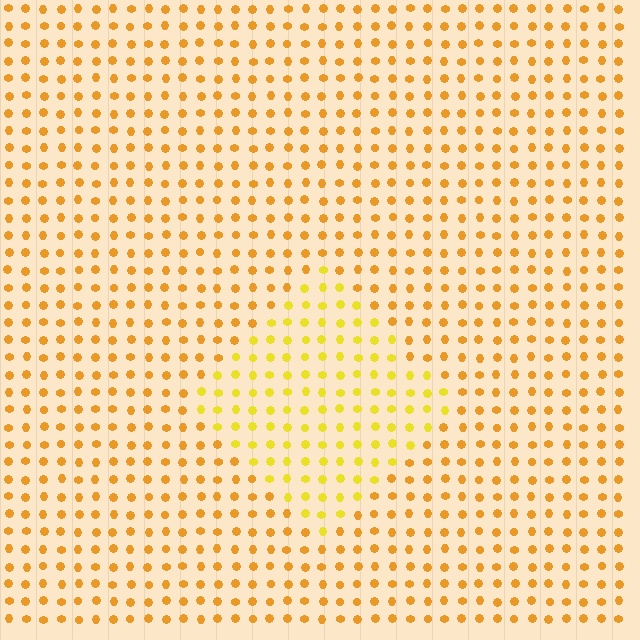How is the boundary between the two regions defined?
The boundary is defined purely by a slight shift in hue (about 22 degrees). Spacing, size, and orientation are identical on both sides.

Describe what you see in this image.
The image is filled with small orange elements in a uniform arrangement. A diamond-shaped region is visible where the elements are tinted to a slightly different hue, forming a subtle color boundary.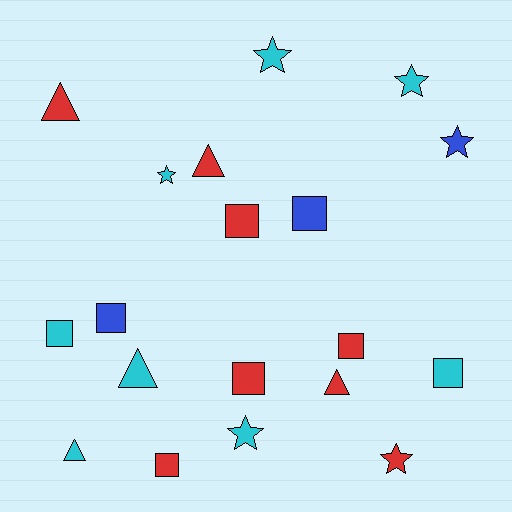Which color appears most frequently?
Cyan, with 8 objects.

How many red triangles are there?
There are 3 red triangles.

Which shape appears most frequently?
Square, with 8 objects.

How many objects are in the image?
There are 19 objects.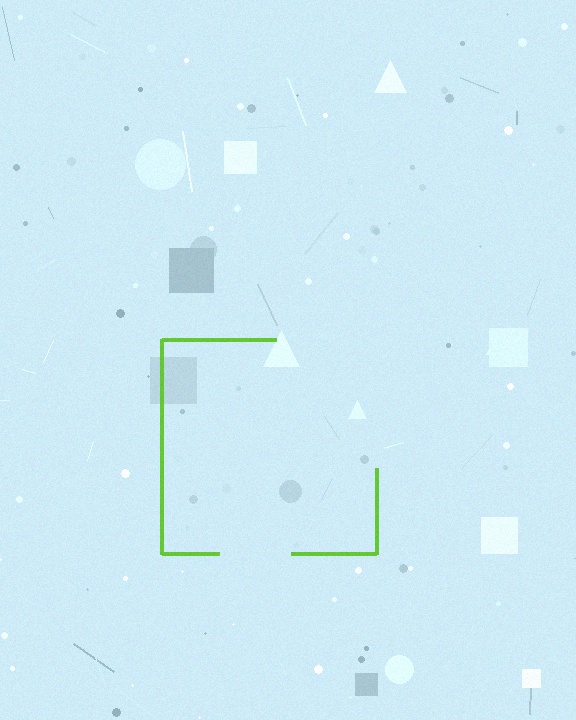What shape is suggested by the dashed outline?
The dashed outline suggests a square.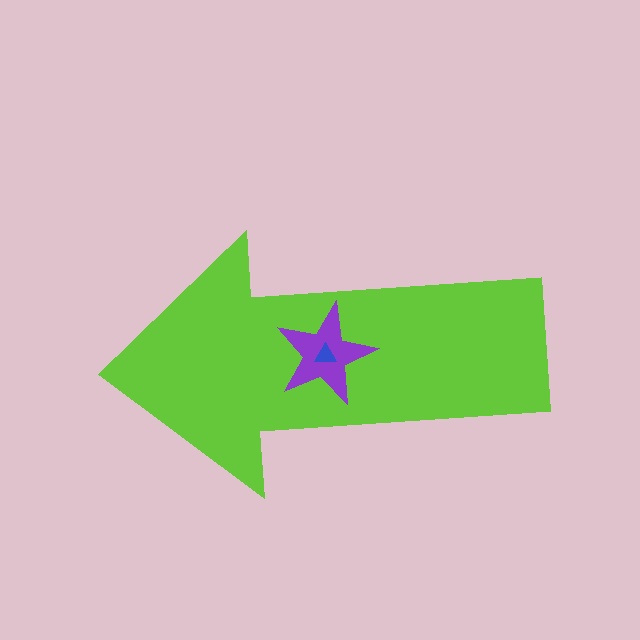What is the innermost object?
The blue triangle.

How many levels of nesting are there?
3.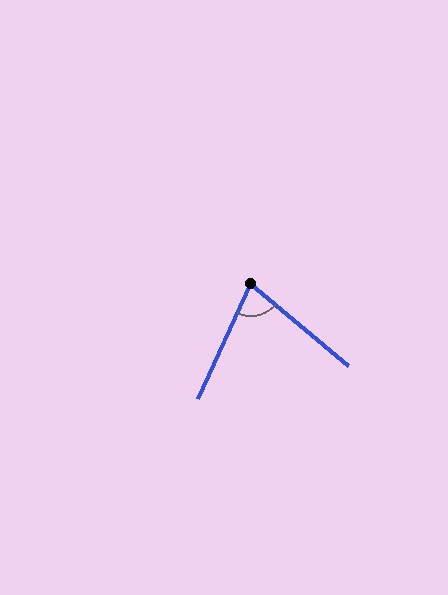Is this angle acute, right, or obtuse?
It is acute.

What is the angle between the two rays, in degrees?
Approximately 75 degrees.